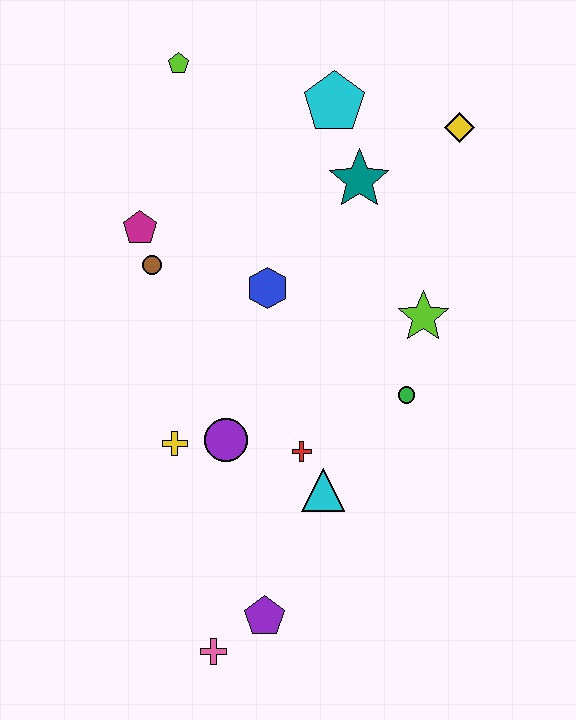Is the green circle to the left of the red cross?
No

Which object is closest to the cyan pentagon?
The teal star is closest to the cyan pentagon.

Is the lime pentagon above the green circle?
Yes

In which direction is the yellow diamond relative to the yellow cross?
The yellow diamond is above the yellow cross.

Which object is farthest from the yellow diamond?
The pink cross is farthest from the yellow diamond.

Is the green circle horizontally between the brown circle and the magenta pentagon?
No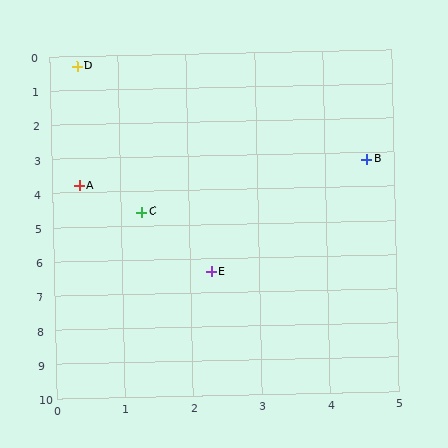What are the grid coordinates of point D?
Point D is at approximately (0.4, 0.3).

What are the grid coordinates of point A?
Point A is at approximately (0.4, 3.8).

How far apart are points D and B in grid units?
Points D and B are about 5.1 grid units apart.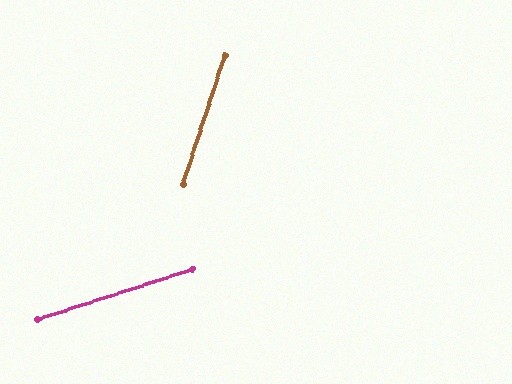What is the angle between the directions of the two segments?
Approximately 55 degrees.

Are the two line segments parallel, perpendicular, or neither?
Neither parallel nor perpendicular — they differ by about 55°.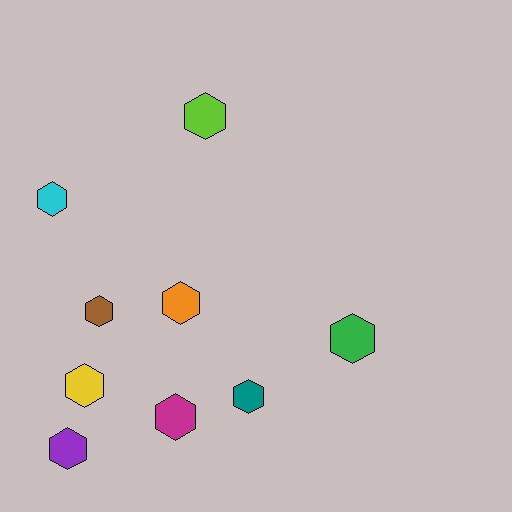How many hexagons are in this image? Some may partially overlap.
There are 9 hexagons.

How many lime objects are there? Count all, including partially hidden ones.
There is 1 lime object.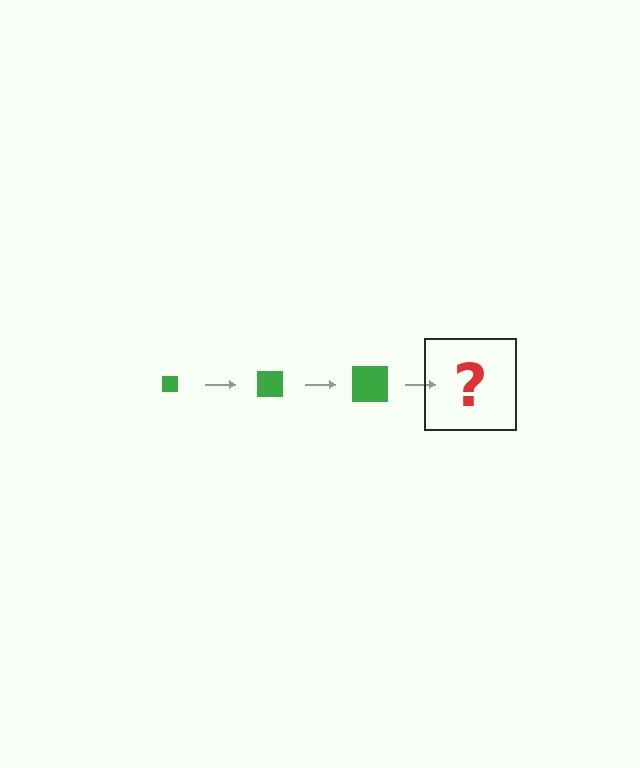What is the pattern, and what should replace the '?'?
The pattern is that the square gets progressively larger each step. The '?' should be a green square, larger than the previous one.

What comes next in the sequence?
The next element should be a green square, larger than the previous one.